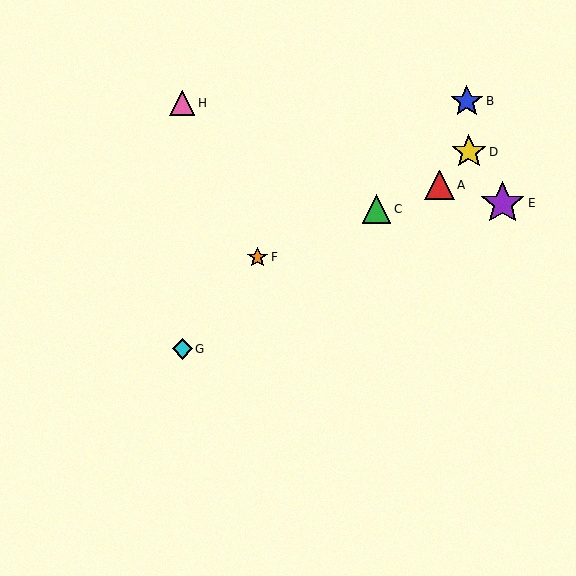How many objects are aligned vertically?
2 objects (G, H) are aligned vertically.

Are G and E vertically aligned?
No, G is at x≈182 and E is at x≈503.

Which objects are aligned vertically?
Objects G, H are aligned vertically.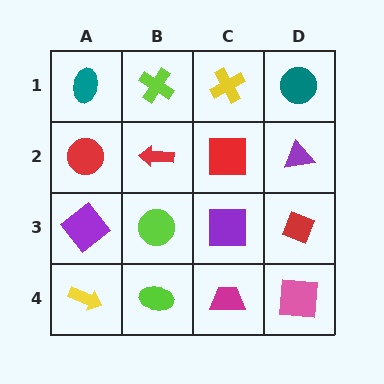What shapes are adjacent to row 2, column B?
A lime cross (row 1, column B), a lime circle (row 3, column B), a red circle (row 2, column A), a red square (row 2, column C).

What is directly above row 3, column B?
A red arrow.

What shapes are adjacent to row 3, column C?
A red square (row 2, column C), a magenta trapezoid (row 4, column C), a lime circle (row 3, column B), a red diamond (row 3, column D).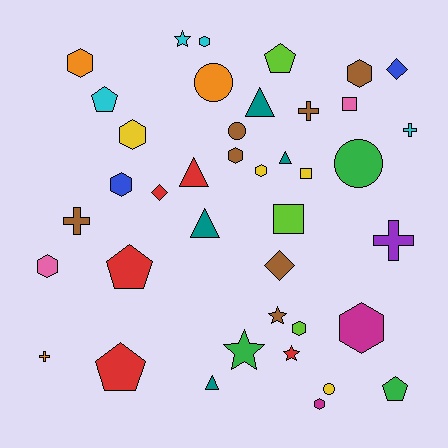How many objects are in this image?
There are 40 objects.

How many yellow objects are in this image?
There are 4 yellow objects.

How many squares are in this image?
There are 3 squares.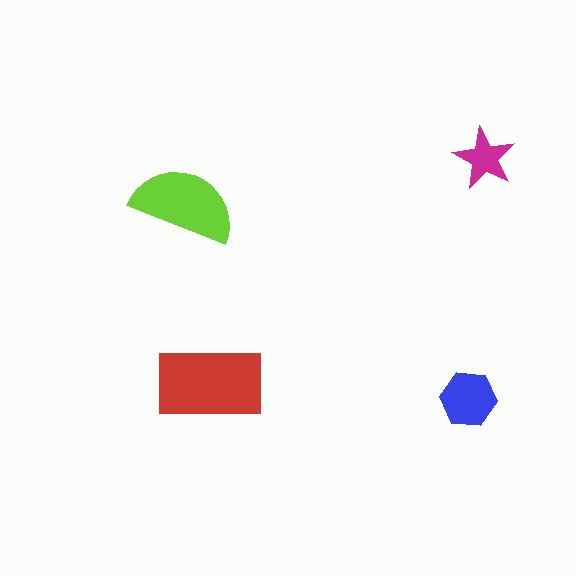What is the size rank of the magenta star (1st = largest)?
4th.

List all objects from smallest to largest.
The magenta star, the blue hexagon, the lime semicircle, the red rectangle.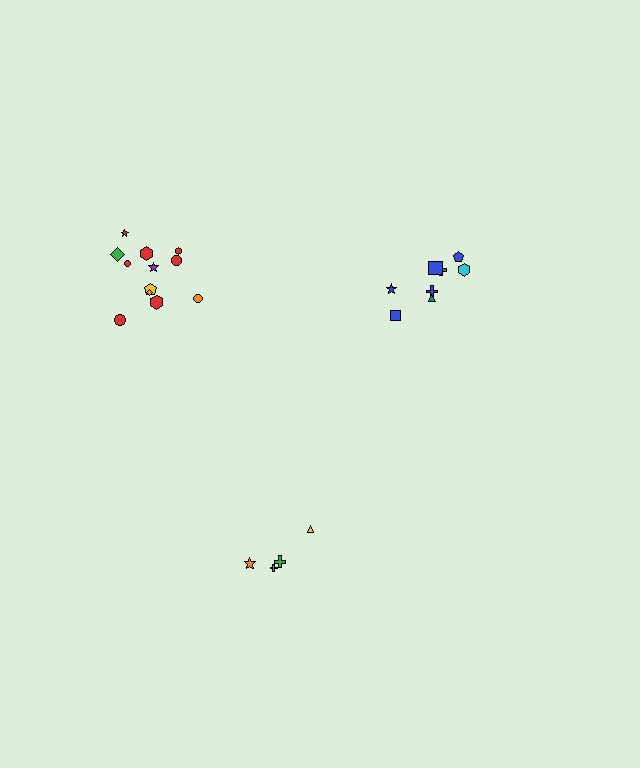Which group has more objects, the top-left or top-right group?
The top-left group.